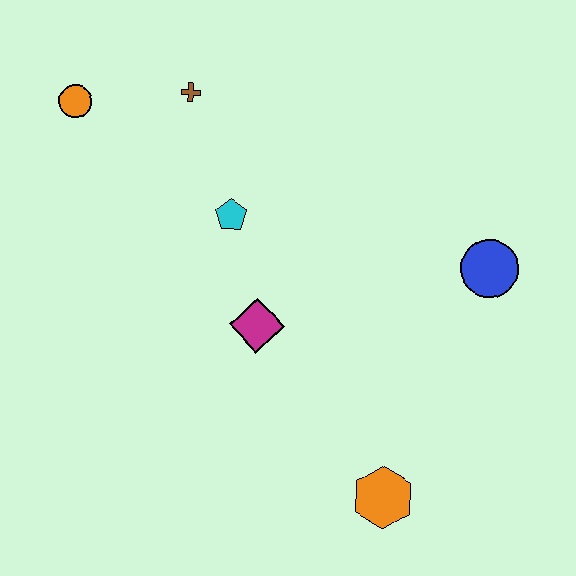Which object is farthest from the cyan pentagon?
The orange hexagon is farthest from the cyan pentagon.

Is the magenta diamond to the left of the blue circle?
Yes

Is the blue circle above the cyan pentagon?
No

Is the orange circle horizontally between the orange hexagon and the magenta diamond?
No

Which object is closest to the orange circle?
The brown cross is closest to the orange circle.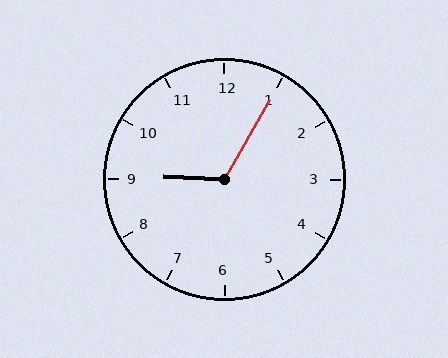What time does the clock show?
9:05.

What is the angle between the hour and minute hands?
Approximately 118 degrees.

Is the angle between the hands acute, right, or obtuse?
It is obtuse.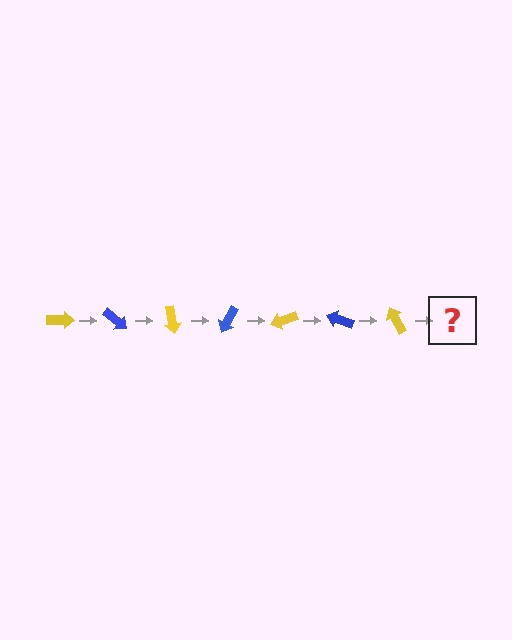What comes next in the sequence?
The next element should be a blue arrow, rotated 280 degrees from the start.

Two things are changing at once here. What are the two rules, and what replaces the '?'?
The two rules are that it rotates 40 degrees each step and the color cycles through yellow and blue. The '?' should be a blue arrow, rotated 280 degrees from the start.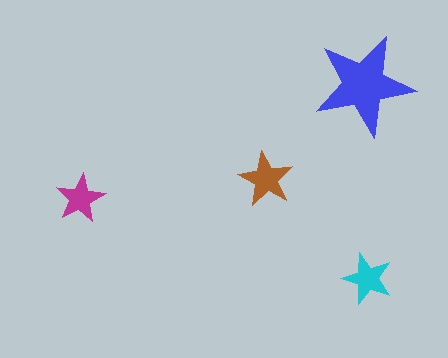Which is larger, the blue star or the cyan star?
The blue one.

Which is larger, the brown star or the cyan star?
The brown one.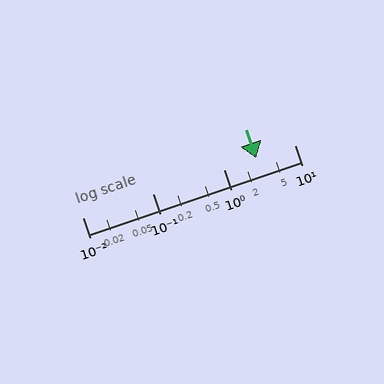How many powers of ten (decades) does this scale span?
The scale spans 3 decades, from 0.01 to 10.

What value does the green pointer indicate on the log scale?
The pointer indicates approximately 2.9.